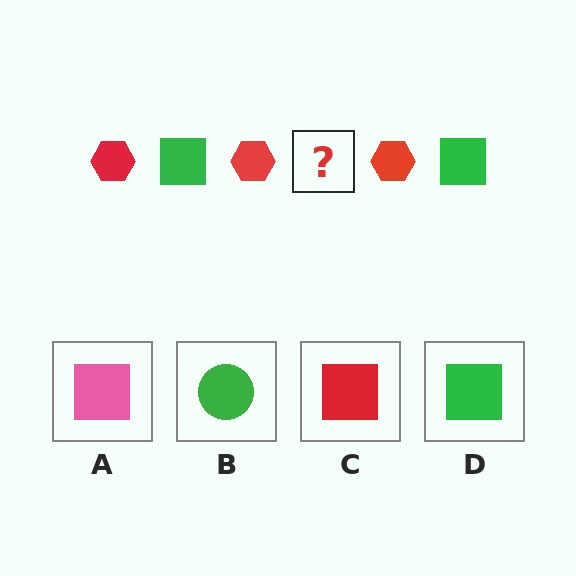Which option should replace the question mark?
Option D.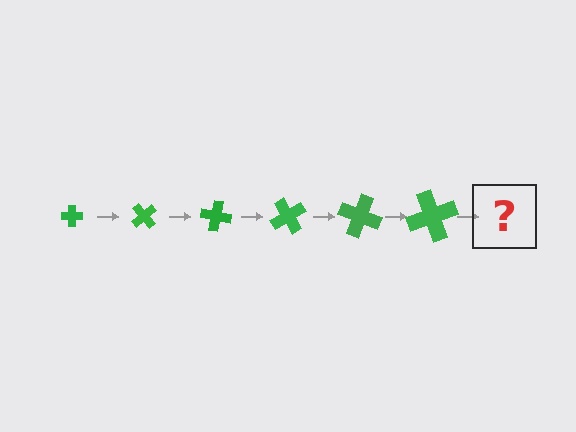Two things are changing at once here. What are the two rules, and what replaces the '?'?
The two rules are that the cross grows larger each step and it rotates 50 degrees each step. The '?' should be a cross, larger than the previous one and rotated 300 degrees from the start.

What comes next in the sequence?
The next element should be a cross, larger than the previous one and rotated 300 degrees from the start.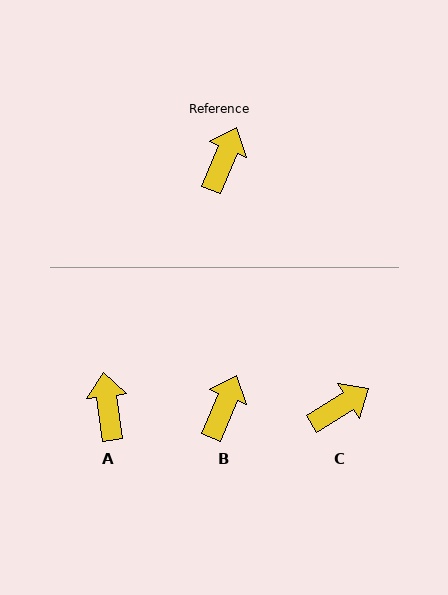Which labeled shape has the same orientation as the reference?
B.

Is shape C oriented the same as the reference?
No, it is off by about 36 degrees.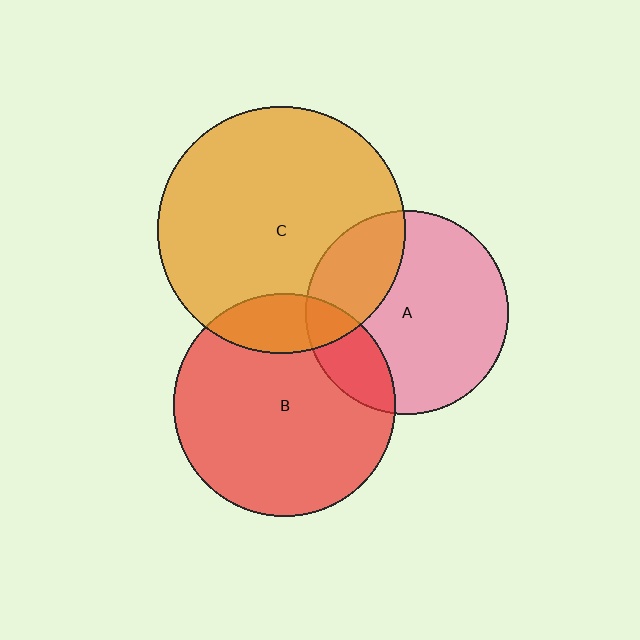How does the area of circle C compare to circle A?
Approximately 1.5 times.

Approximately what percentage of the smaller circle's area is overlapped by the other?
Approximately 15%.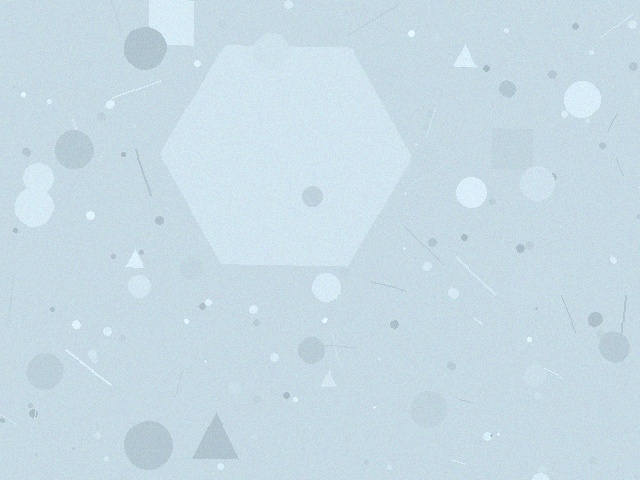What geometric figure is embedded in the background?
A hexagon is embedded in the background.